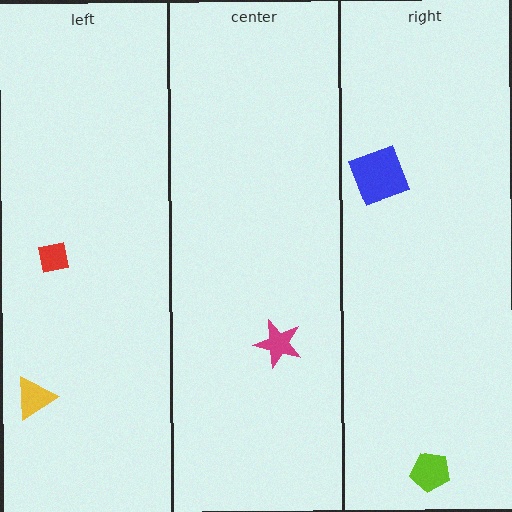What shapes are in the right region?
The lime pentagon, the blue square.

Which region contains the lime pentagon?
The right region.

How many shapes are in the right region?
2.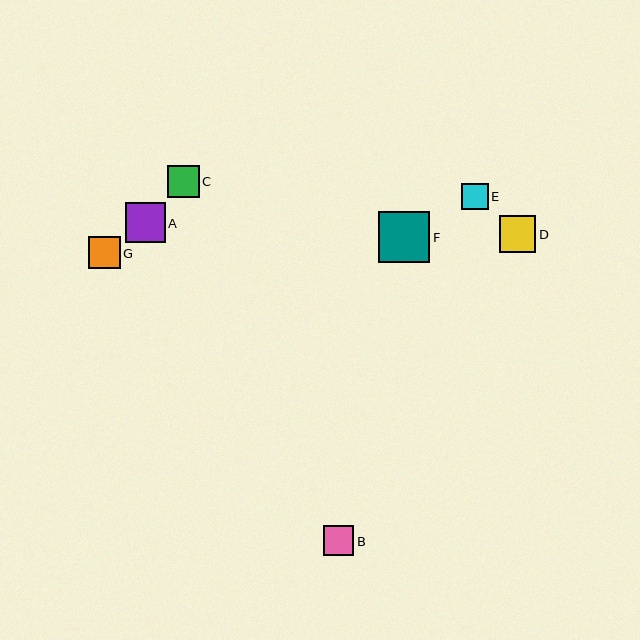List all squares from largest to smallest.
From largest to smallest: F, A, D, G, C, B, E.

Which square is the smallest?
Square E is the smallest with a size of approximately 26 pixels.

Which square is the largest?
Square F is the largest with a size of approximately 51 pixels.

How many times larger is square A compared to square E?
Square A is approximately 1.5 times the size of square E.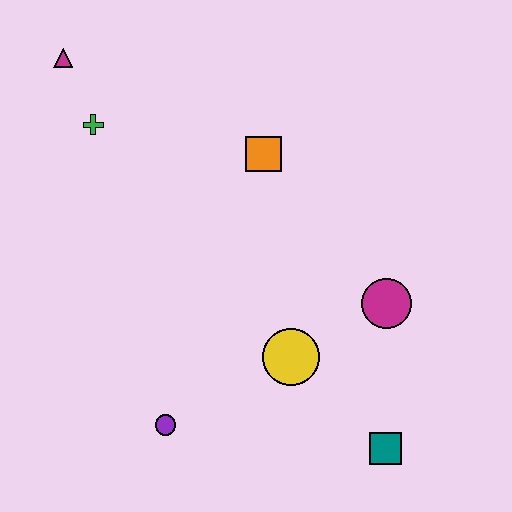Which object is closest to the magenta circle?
The yellow circle is closest to the magenta circle.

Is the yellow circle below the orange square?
Yes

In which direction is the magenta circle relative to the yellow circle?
The magenta circle is to the right of the yellow circle.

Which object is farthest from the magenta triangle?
The teal square is farthest from the magenta triangle.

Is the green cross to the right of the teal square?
No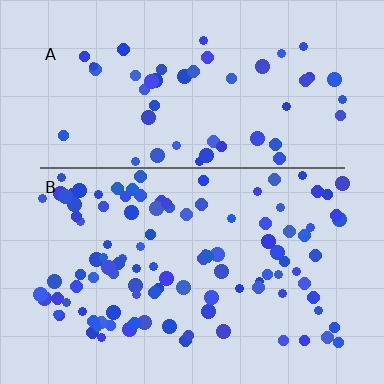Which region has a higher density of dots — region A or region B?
B (the bottom).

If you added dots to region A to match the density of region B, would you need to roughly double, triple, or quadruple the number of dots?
Approximately double.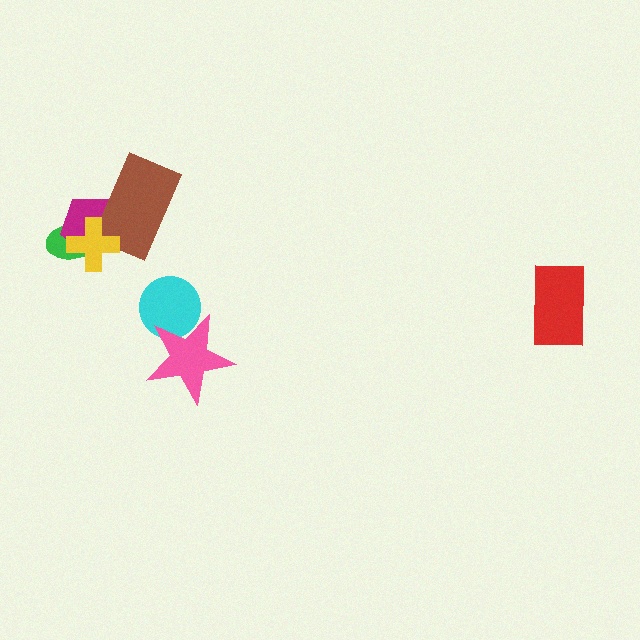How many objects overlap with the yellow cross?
3 objects overlap with the yellow cross.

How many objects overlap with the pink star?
1 object overlaps with the pink star.